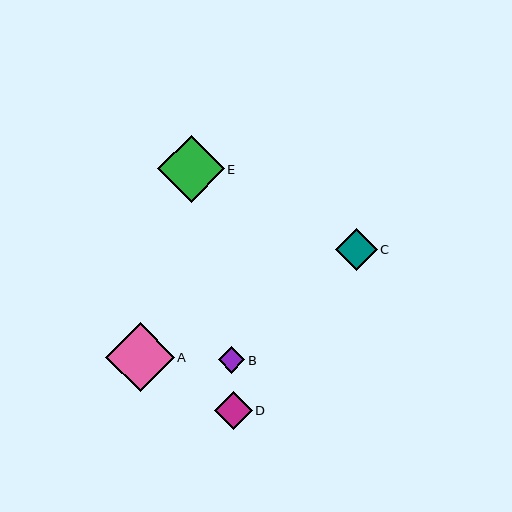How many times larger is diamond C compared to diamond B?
Diamond C is approximately 1.6 times the size of diamond B.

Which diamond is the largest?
Diamond A is the largest with a size of approximately 69 pixels.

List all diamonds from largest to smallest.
From largest to smallest: A, E, C, D, B.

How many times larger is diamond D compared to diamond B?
Diamond D is approximately 1.4 times the size of diamond B.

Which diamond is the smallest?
Diamond B is the smallest with a size of approximately 26 pixels.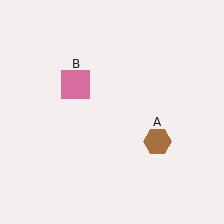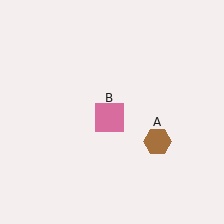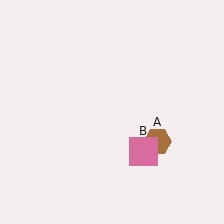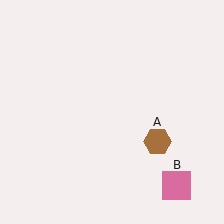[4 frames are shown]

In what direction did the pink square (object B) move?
The pink square (object B) moved down and to the right.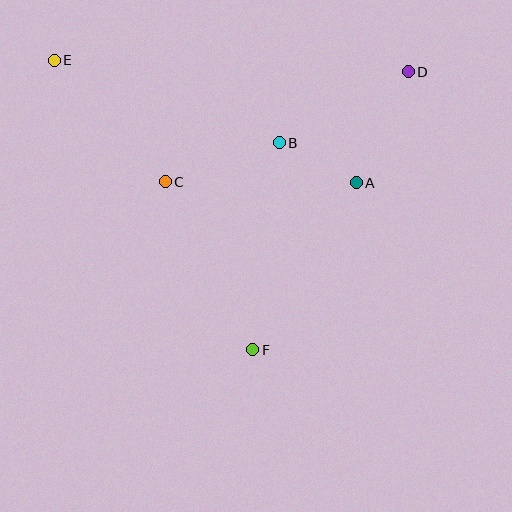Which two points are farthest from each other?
Points D and E are farthest from each other.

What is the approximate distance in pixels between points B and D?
The distance between B and D is approximately 148 pixels.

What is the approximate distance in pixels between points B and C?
The distance between B and C is approximately 120 pixels.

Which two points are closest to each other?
Points A and B are closest to each other.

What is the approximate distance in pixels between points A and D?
The distance between A and D is approximately 122 pixels.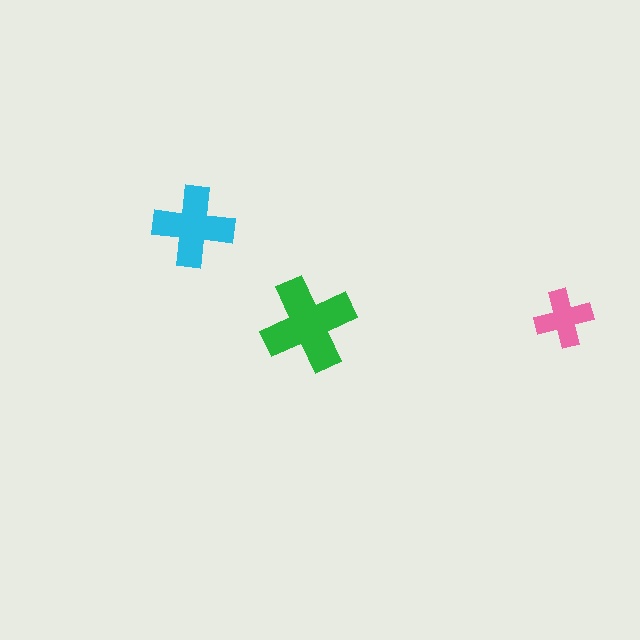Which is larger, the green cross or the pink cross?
The green one.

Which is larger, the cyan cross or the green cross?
The green one.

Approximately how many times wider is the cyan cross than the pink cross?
About 1.5 times wider.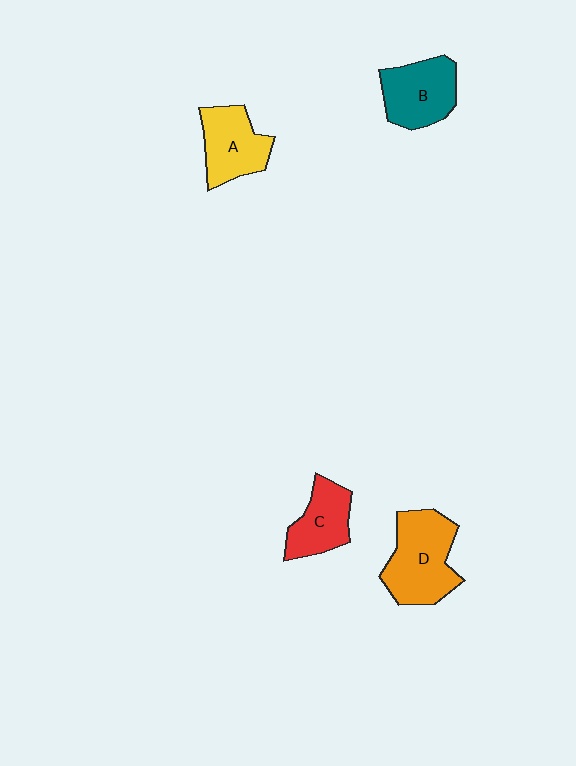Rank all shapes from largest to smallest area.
From largest to smallest: D (orange), B (teal), A (yellow), C (red).